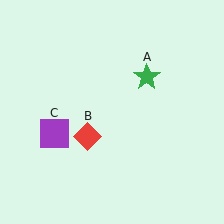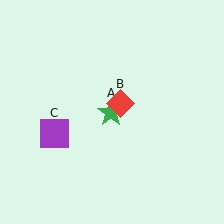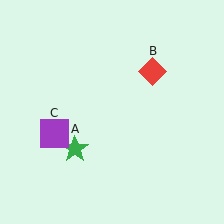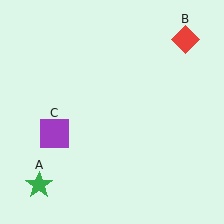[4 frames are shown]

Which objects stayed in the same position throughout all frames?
Purple square (object C) remained stationary.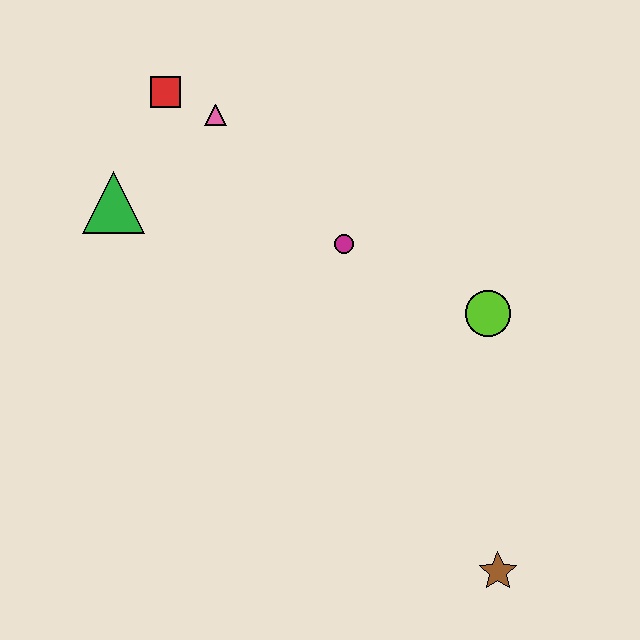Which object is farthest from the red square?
The brown star is farthest from the red square.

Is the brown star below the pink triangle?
Yes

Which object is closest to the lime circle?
The magenta circle is closest to the lime circle.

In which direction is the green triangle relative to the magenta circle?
The green triangle is to the left of the magenta circle.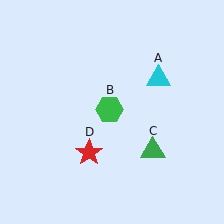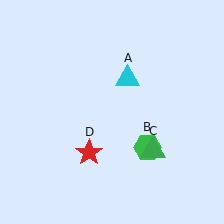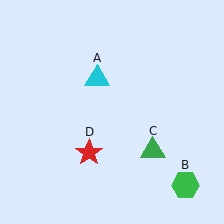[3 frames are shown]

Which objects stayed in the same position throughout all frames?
Green triangle (object C) and red star (object D) remained stationary.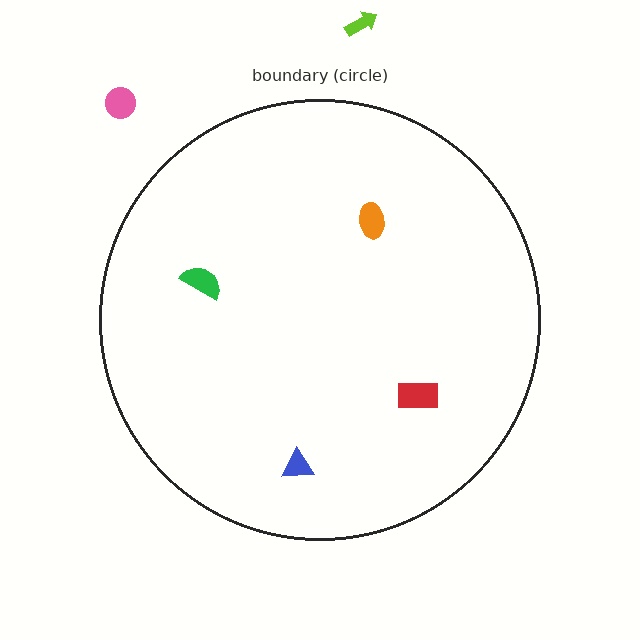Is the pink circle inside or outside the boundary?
Outside.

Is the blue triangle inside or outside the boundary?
Inside.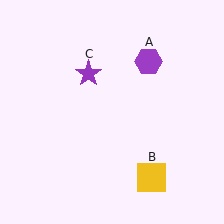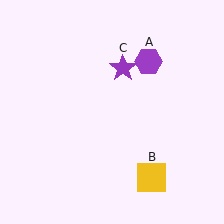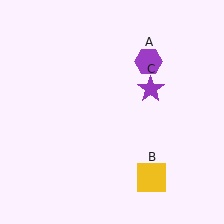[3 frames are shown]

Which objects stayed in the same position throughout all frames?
Purple hexagon (object A) and yellow square (object B) remained stationary.